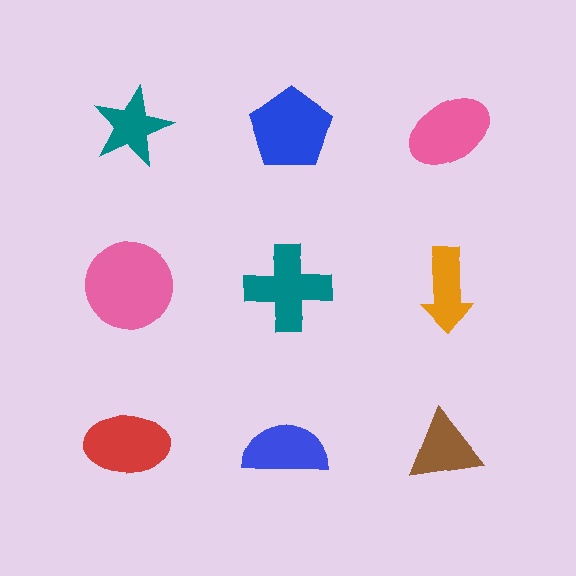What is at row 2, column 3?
An orange arrow.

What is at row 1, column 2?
A blue pentagon.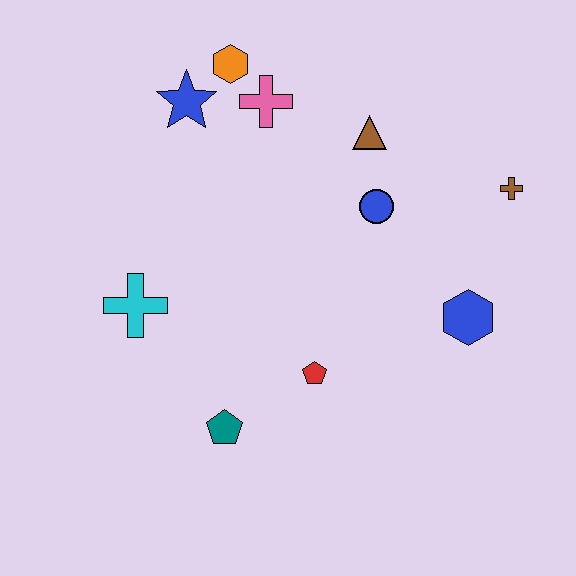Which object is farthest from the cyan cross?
The brown cross is farthest from the cyan cross.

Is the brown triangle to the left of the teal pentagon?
No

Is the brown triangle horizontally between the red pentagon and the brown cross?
Yes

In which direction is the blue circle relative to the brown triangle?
The blue circle is below the brown triangle.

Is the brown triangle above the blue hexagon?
Yes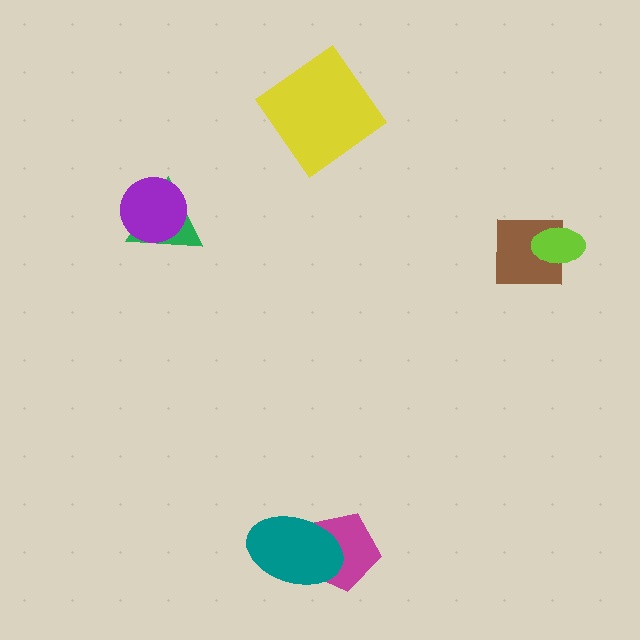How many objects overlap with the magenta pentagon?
1 object overlaps with the magenta pentagon.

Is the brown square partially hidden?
Yes, it is partially covered by another shape.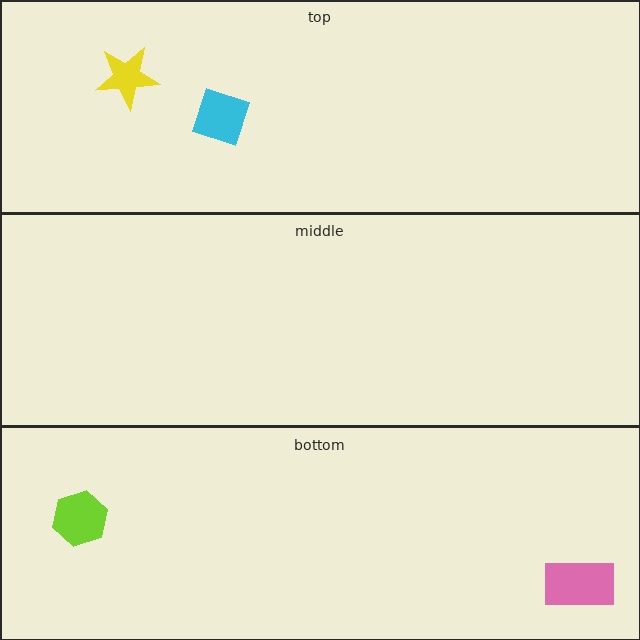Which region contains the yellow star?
The top region.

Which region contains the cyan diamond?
The top region.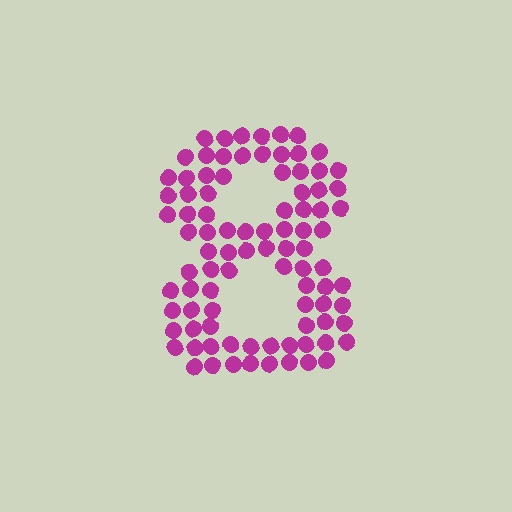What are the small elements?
The small elements are circles.